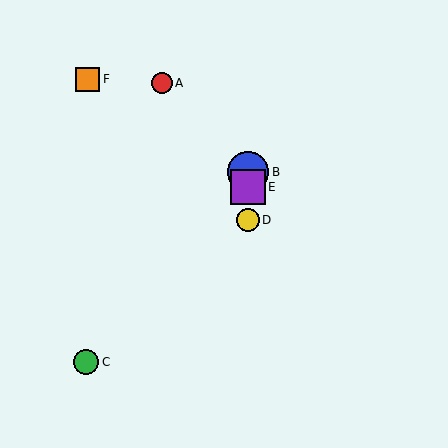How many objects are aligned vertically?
3 objects (B, D, E) are aligned vertically.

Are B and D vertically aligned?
Yes, both are at x≈248.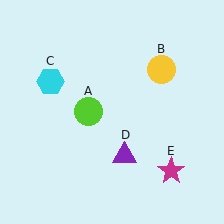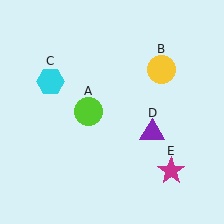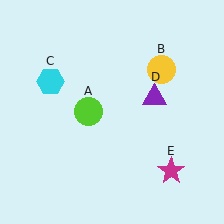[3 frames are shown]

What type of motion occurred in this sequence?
The purple triangle (object D) rotated counterclockwise around the center of the scene.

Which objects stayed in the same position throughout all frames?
Lime circle (object A) and yellow circle (object B) and cyan hexagon (object C) and magenta star (object E) remained stationary.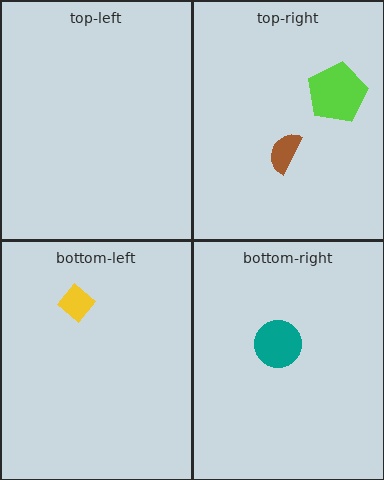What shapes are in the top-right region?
The brown semicircle, the lime pentagon.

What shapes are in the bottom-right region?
The teal circle.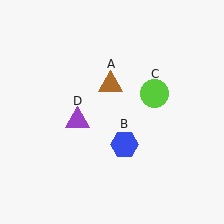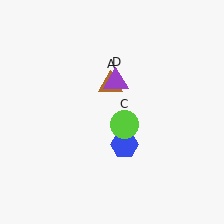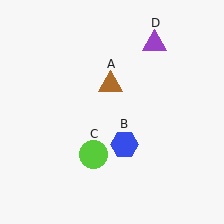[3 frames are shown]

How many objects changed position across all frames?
2 objects changed position: lime circle (object C), purple triangle (object D).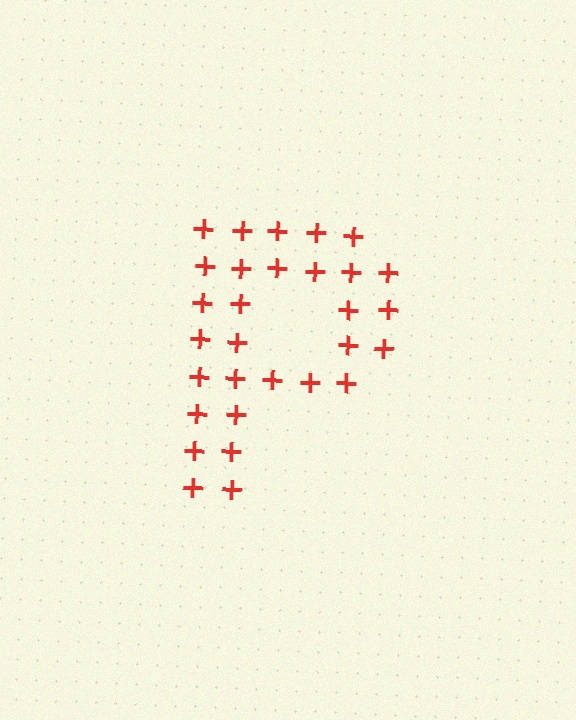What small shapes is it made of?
It is made of small plus signs.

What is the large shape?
The large shape is the letter P.